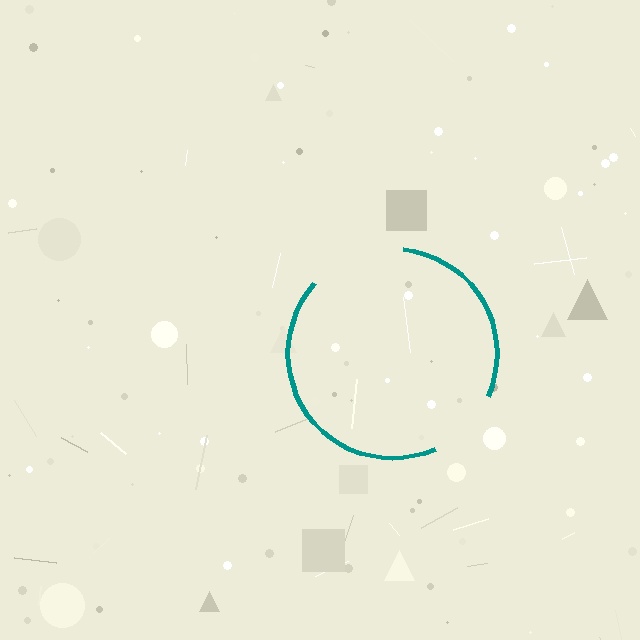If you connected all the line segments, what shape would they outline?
They would outline a circle.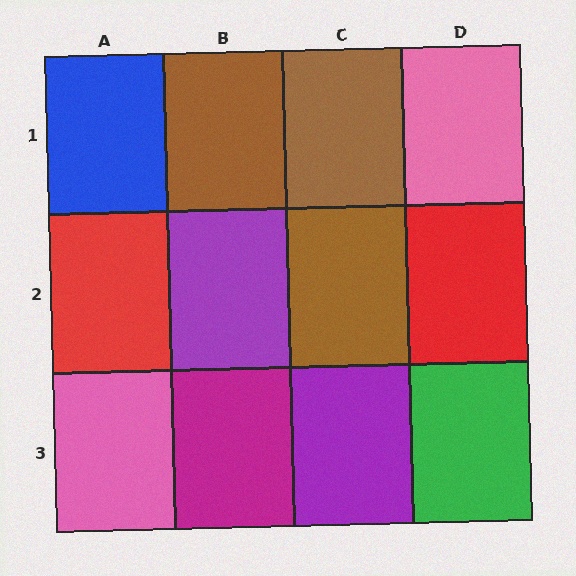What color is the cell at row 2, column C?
Brown.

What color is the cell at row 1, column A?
Blue.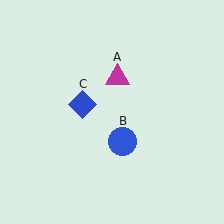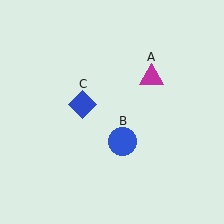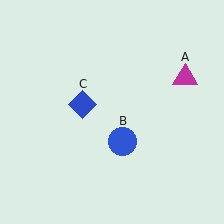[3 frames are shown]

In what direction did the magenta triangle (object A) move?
The magenta triangle (object A) moved right.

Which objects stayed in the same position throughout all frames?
Blue circle (object B) and blue diamond (object C) remained stationary.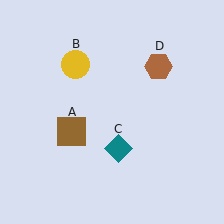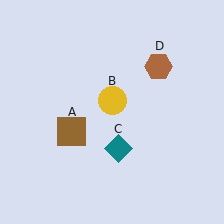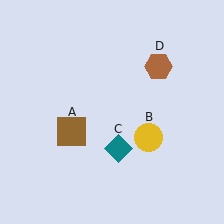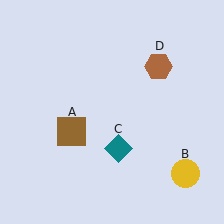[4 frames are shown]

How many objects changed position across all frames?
1 object changed position: yellow circle (object B).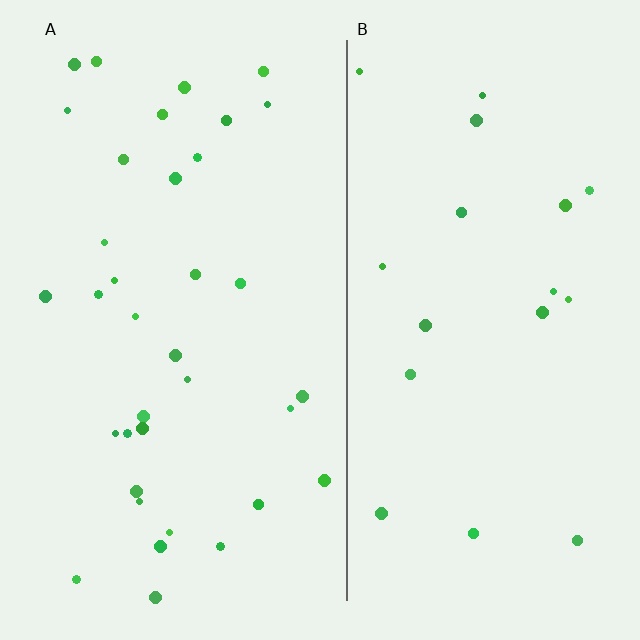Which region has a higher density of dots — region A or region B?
A (the left).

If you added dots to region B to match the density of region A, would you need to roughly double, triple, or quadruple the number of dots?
Approximately double.